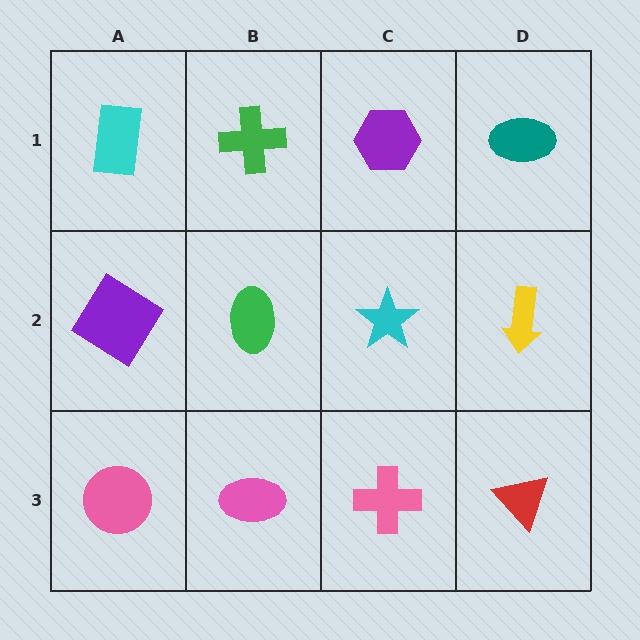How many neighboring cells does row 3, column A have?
2.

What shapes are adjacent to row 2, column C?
A purple hexagon (row 1, column C), a pink cross (row 3, column C), a green ellipse (row 2, column B), a yellow arrow (row 2, column D).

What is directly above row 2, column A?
A cyan rectangle.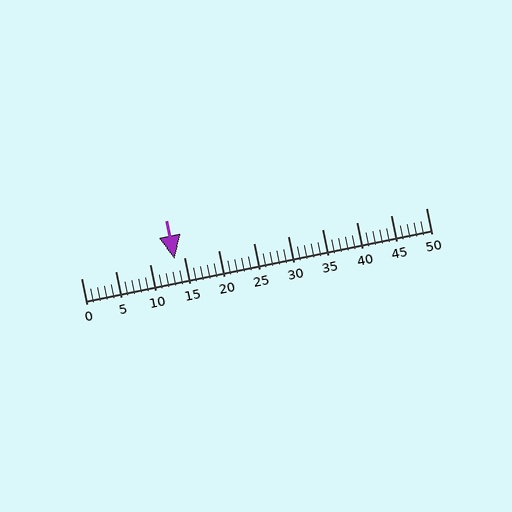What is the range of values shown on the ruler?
The ruler shows values from 0 to 50.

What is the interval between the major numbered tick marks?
The major tick marks are spaced 5 units apart.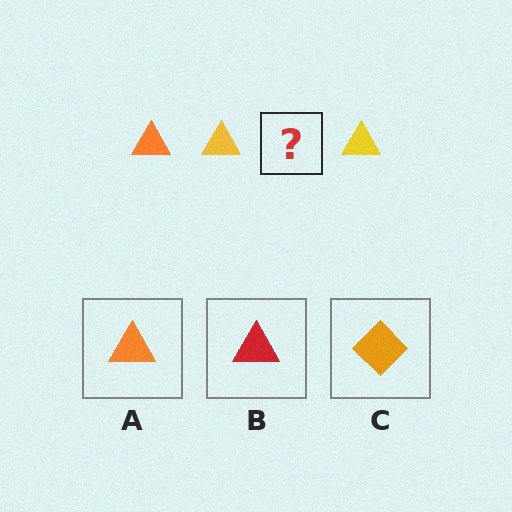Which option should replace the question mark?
Option A.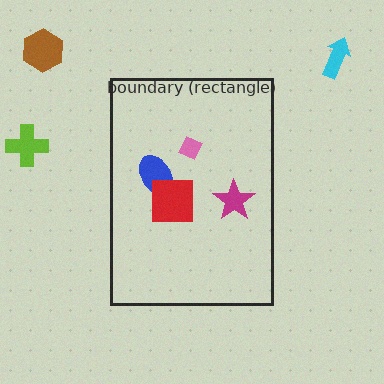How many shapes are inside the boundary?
4 inside, 3 outside.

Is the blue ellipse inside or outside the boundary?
Inside.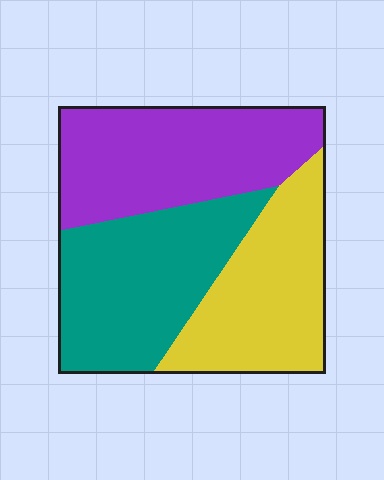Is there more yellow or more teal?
Teal.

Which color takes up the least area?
Yellow, at roughly 30%.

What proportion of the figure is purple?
Purple takes up about one third (1/3) of the figure.